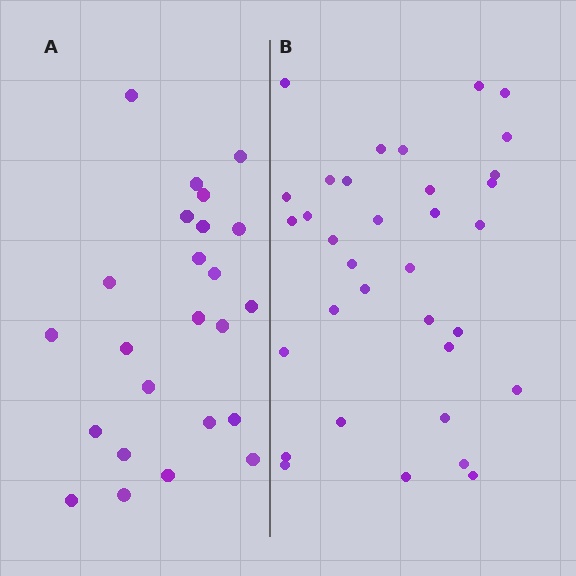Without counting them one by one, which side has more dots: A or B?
Region B (the right region) has more dots.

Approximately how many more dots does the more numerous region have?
Region B has roughly 10 or so more dots than region A.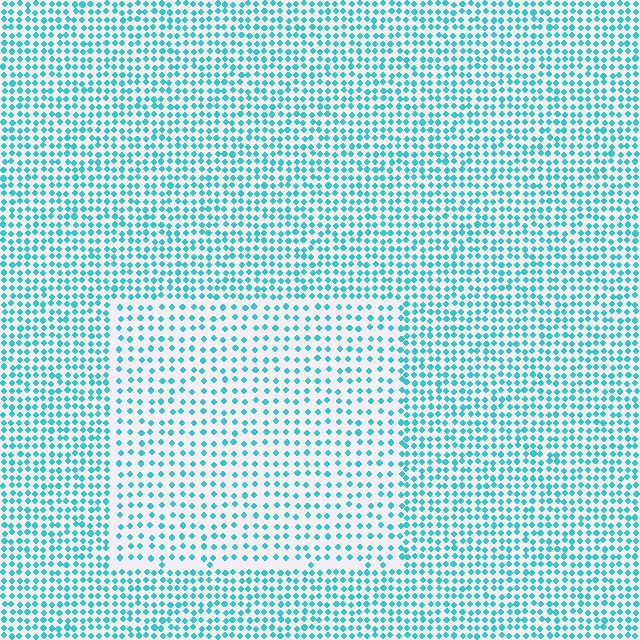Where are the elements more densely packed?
The elements are more densely packed outside the rectangle boundary.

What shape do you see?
I see a rectangle.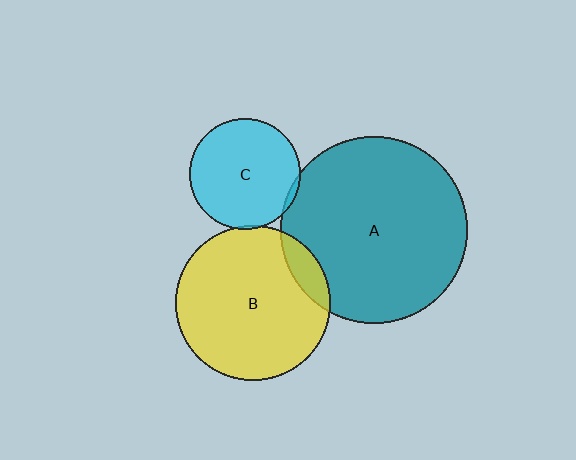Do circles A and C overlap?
Yes.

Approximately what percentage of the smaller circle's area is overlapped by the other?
Approximately 5%.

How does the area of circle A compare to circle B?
Approximately 1.5 times.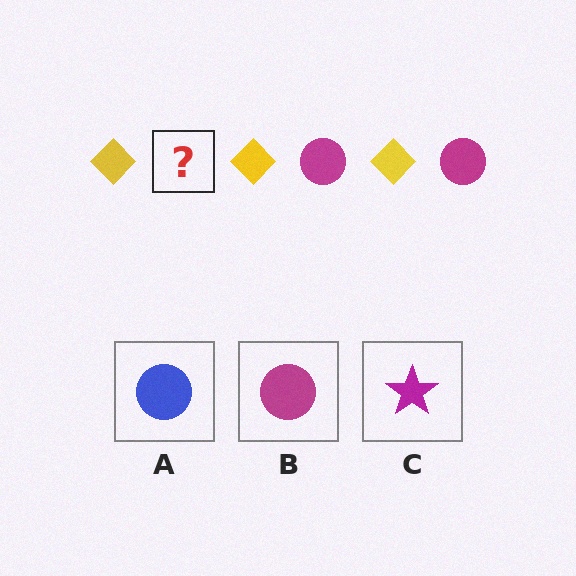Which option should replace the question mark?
Option B.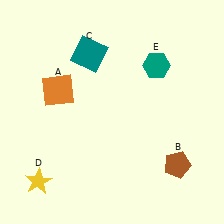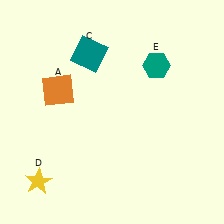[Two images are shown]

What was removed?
The brown pentagon (B) was removed in Image 2.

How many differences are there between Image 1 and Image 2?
There is 1 difference between the two images.